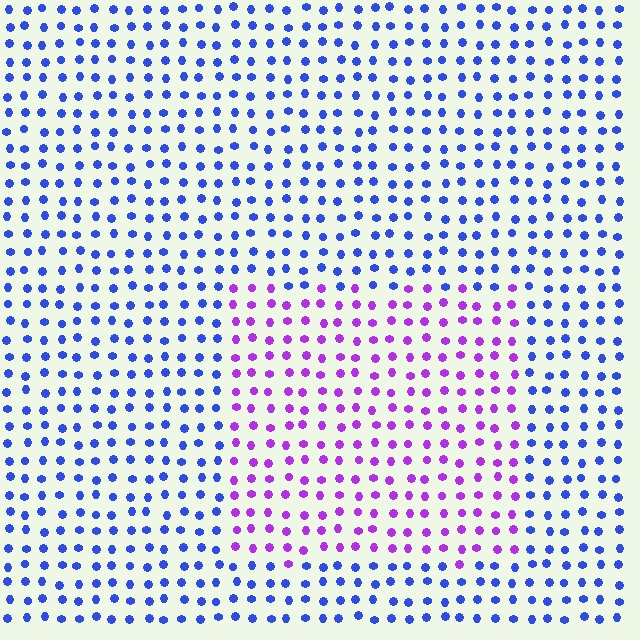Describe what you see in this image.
The image is filled with small blue elements in a uniform arrangement. A rectangle-shaped region is visible where the elements are tinted to a slightly different hue, forming a subtle color boundary.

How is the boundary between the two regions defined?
The boundary is defined purely by a slight shift in hue (about 54 degrees). Spacing, size, and orientation are identical on both sides.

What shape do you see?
I see a rectangle.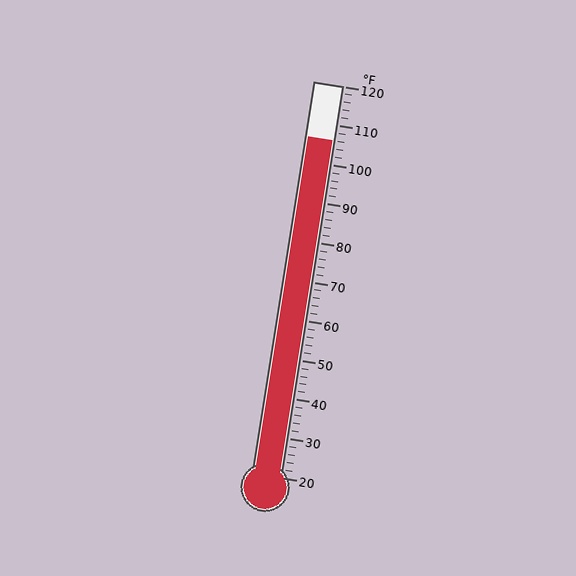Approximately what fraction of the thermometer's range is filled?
The thermometer is filled to approximately 85% of its range.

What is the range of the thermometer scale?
The thermometer scale ranges from 20°F to 120°F.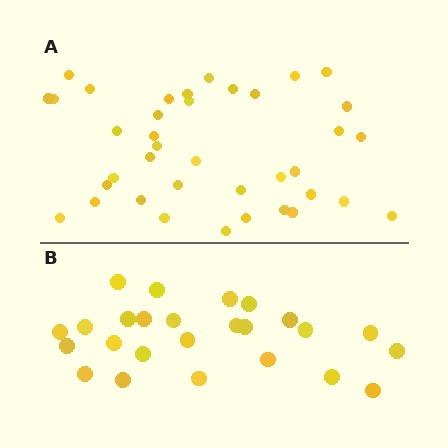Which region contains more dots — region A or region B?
Region A (the top region) has more dots.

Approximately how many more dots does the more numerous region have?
Region A has approximately 15 more dots than region B.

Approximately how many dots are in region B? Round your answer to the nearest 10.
About 20 dots. (The exact count is 25, which rounds to 20.)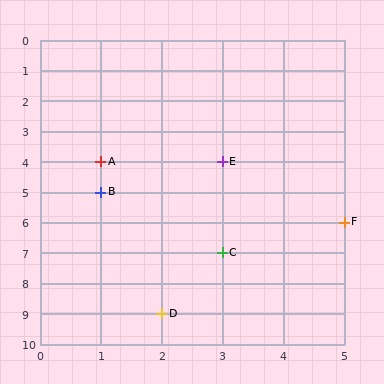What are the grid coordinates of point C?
Point C is at grid coordinates (3, 7).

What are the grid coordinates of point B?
Point B is at grid coordinates (1, 5).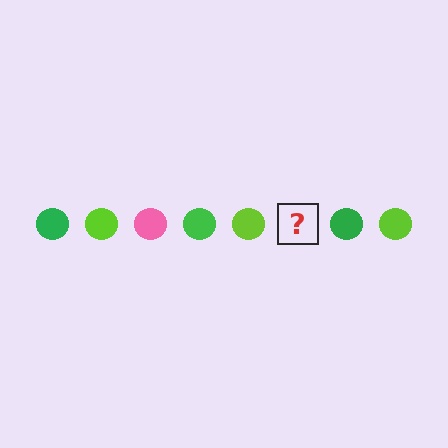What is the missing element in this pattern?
The missing element is a pink circle.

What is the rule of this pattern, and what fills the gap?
The rule is that the pattern cycles through green, lime, pink circles. The gap should be filled with a pink circle.